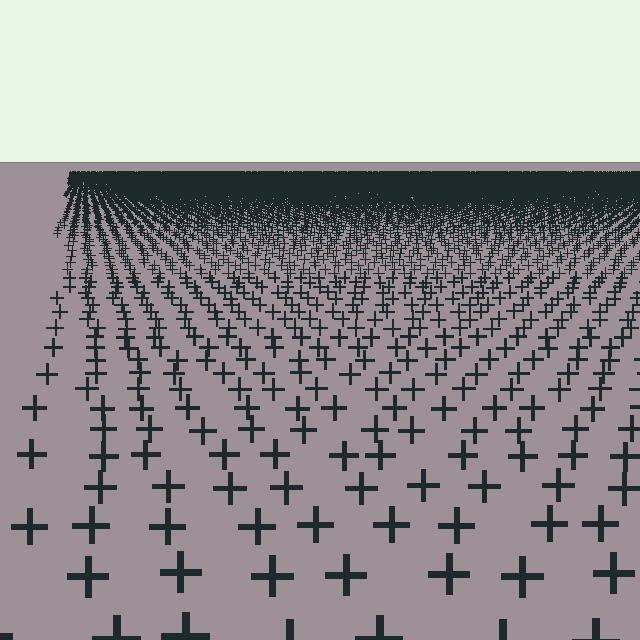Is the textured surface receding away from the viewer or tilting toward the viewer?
The surface is receding away from the viewer. Texture elements get smaller and denser toward the top.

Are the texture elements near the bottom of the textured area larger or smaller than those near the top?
Larger. Near the bottom, elements are closer to the viewer and appear at a bigger on-screen size.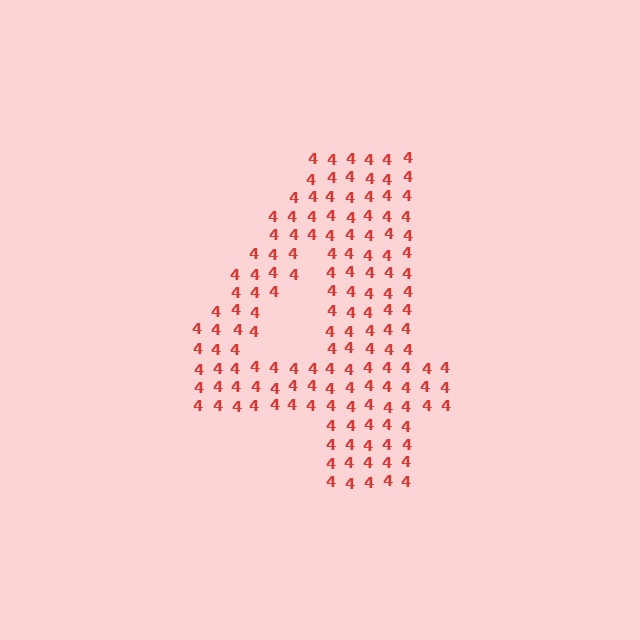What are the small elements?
The small elements are digit 4's.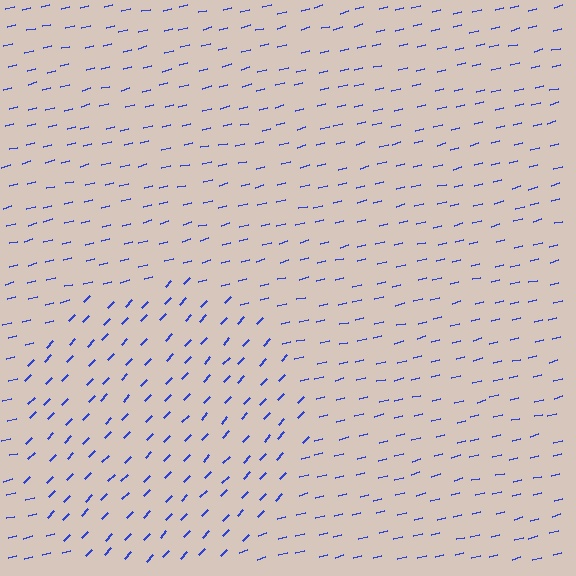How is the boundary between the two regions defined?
The boundary is defined purely by a change in line orientation (approximately 33 degrees difference). All lines are the same color and thickness.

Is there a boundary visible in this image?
Yes, there is a texture boundary formed by a change in line orientation.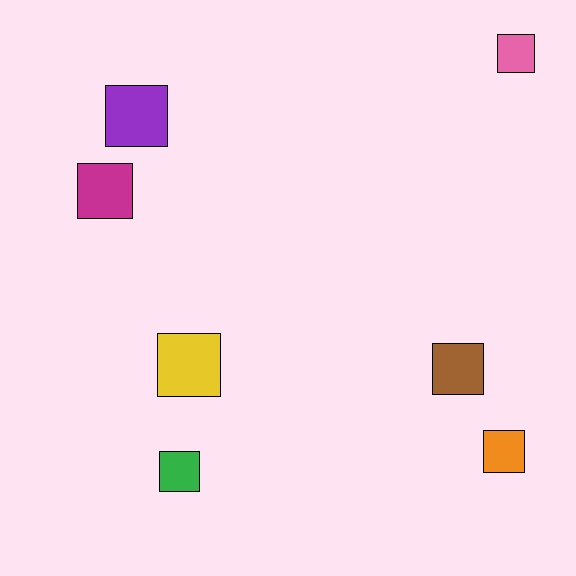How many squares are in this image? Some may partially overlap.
There are 7 squares.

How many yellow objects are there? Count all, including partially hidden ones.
There is 1 yellow object.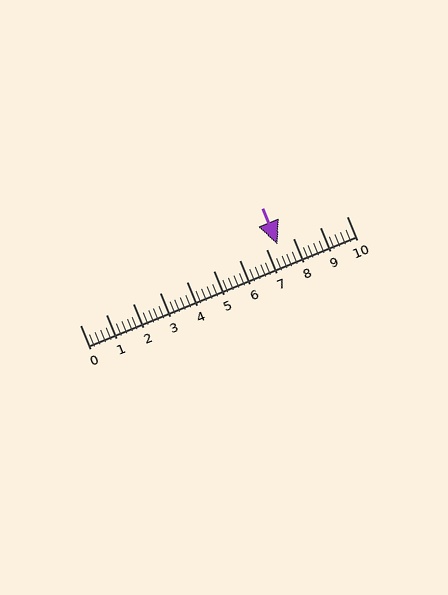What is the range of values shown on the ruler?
The ruler shows values from 0 to 10.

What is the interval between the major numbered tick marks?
The major tick marks are spaced 1 units apart.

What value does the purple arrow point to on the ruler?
The purple arrow points to approximately 7.4.